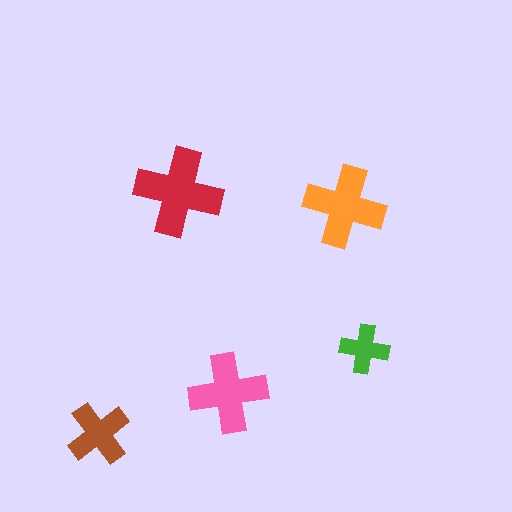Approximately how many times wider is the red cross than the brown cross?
About 1.5 times wider.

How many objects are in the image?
There are 5 objects in the image.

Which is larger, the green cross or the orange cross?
The orange one.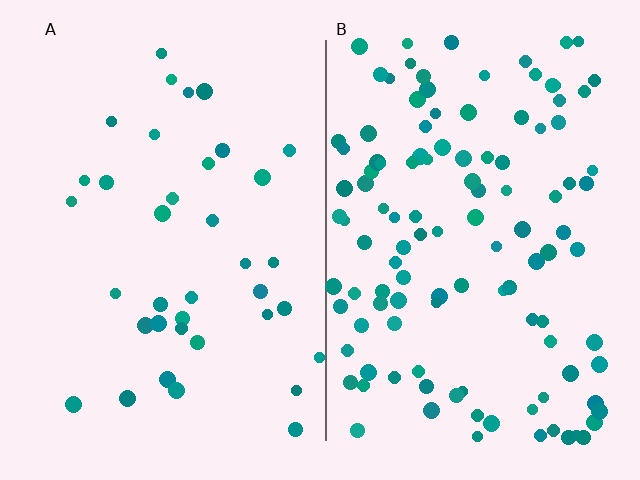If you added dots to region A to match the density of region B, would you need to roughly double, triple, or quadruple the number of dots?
Approximately triple.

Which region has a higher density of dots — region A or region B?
B (the right).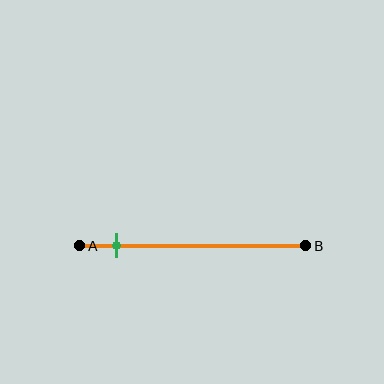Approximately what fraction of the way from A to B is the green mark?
The green mark is approximately 15% of the way from A to B.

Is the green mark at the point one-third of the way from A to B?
No, the mark is at about 15% from A, not at the 33% one-third point.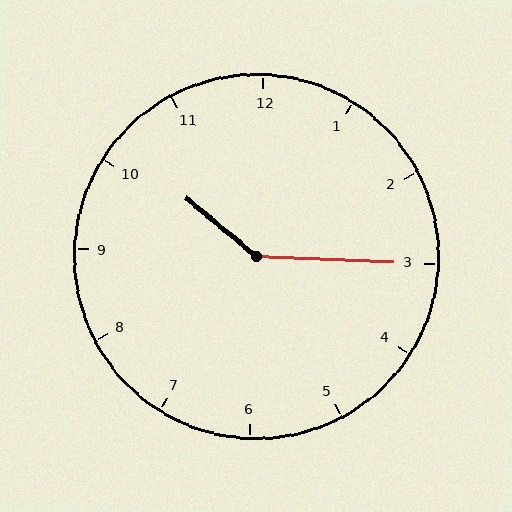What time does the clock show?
10:15.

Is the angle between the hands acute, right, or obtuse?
It is obtuse.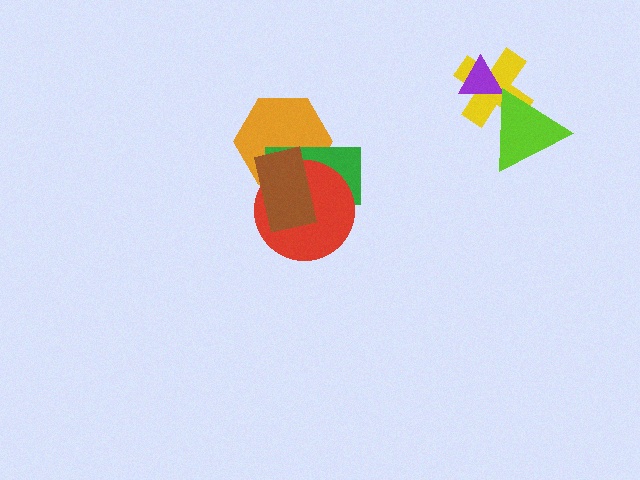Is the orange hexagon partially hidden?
Yes, it is partially covered by another shape.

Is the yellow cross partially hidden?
Yes, it is partially covered by another shape.